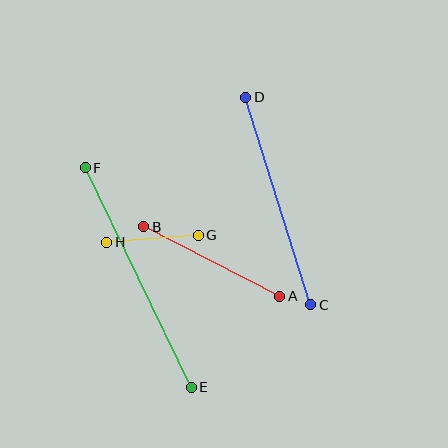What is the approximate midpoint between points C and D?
The midpoint is at approximately (278, 201) pixels.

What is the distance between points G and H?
The distance is approximately 92 pixels.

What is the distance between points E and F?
The distance is approximately 244 pixels.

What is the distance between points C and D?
The distance is approximately 217 pixels.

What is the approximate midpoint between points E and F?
The midpoint is at approximately (138, 277) pixels.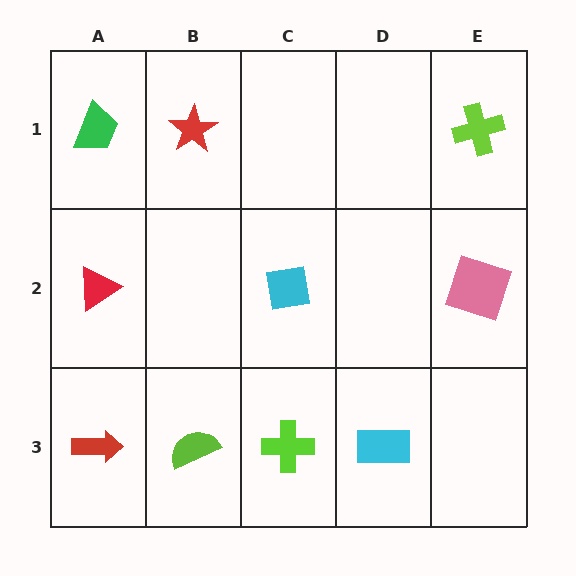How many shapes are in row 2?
3 shapes.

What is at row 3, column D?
A cyan rectangle.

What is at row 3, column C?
A lime cross.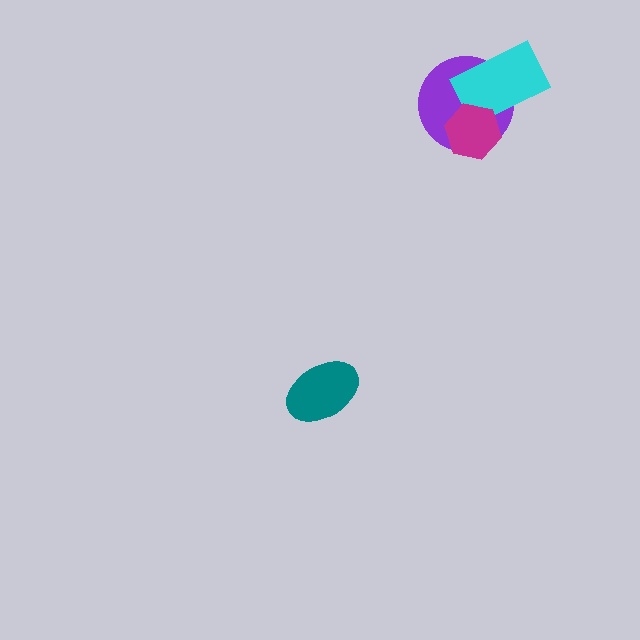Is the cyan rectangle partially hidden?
Yes, it is partially covered by another shape.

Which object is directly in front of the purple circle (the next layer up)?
The cyan rectangle is directly in front of the purple circle.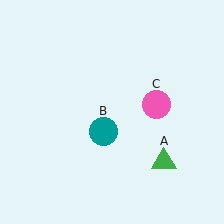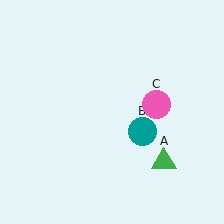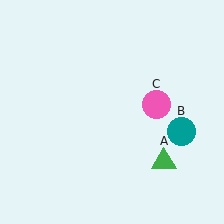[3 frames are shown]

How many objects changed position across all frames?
1 object changed position: teal circle (object B).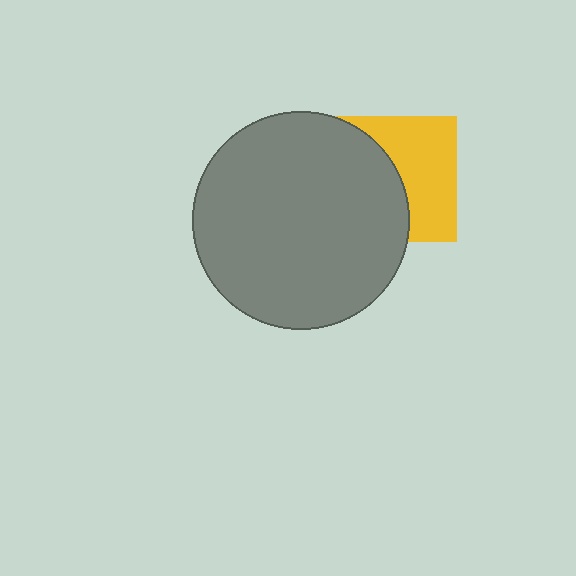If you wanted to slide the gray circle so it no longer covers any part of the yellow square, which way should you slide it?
Slide it left — that is the most direct way to separate the two shapes.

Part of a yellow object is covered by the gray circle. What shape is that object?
It is a square.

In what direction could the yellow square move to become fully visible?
The yellow square could move right. That would shift it out from behind the gray circle entirely.